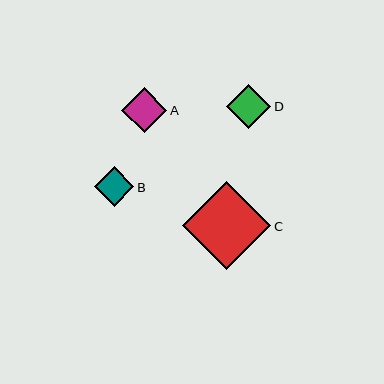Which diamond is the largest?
Diamond C is the largest with a size of approximately 88 pixels.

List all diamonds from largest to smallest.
From largest to smallest: C, A, D, B.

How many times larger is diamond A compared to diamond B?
Diamond A is approximately 1.1 times the size of diamond B.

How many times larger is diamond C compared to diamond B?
Diamond C is approximately 2.2 times the size of diamond B.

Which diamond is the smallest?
Diamond B is the smallest with a size of approximately 39 pixels.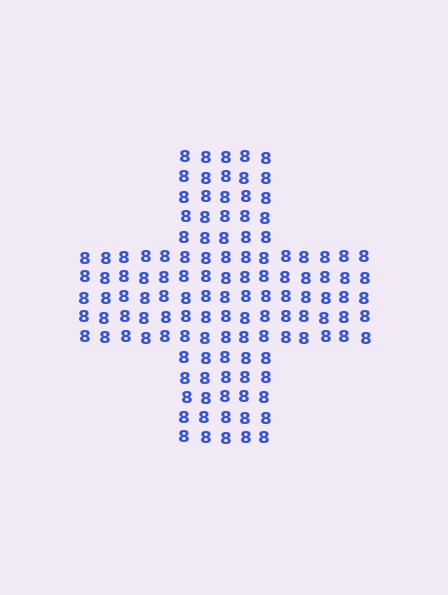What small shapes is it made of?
It is made of small digit 8's.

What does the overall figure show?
The overall figure shows a cross.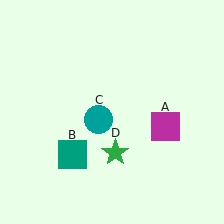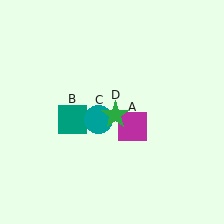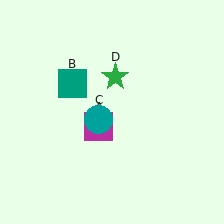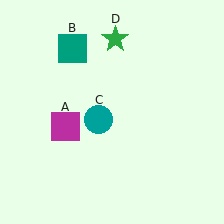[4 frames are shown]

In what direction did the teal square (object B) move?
The teal square (object B) moved up.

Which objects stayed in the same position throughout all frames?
Teal circle (object C) remained stationary.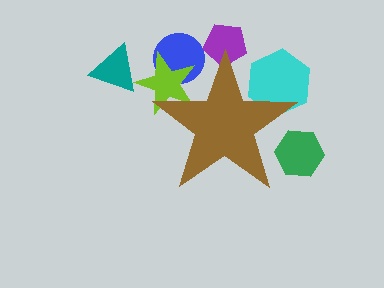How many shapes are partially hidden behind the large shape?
5 shapes are partially hidden.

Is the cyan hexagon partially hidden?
Yes, the cyan hexagon is partially hidden behind the brown star.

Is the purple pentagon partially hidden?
Yes, the purple pentagon is partially hidden behind the brown star.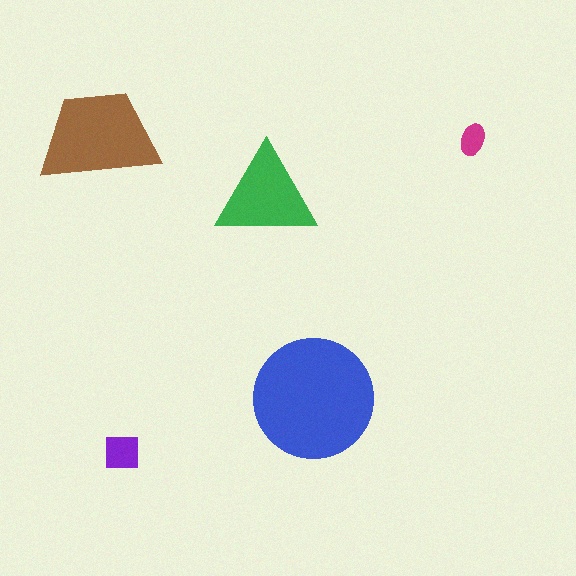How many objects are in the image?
There are 5 objects in the image.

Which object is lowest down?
The purple square is bottommost.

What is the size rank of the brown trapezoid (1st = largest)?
2nd.